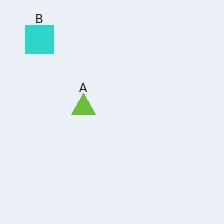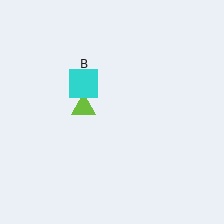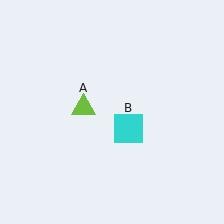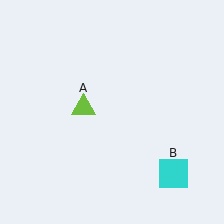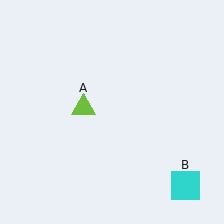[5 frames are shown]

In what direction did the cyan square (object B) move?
The cyan square (object B) moved down and to the right.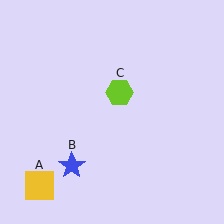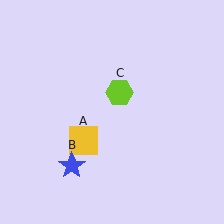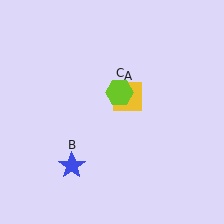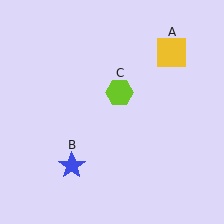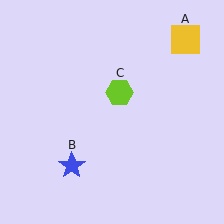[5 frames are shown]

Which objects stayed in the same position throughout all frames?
Blue star (object B) and lime hexagon (object C) remained stationary.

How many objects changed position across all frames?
1 object changed position: yellow square (object A).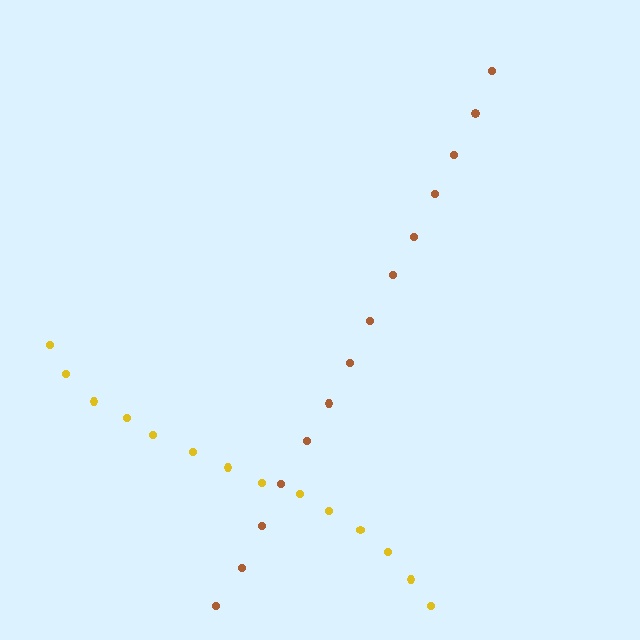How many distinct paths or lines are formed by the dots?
There are 2 distinct paths.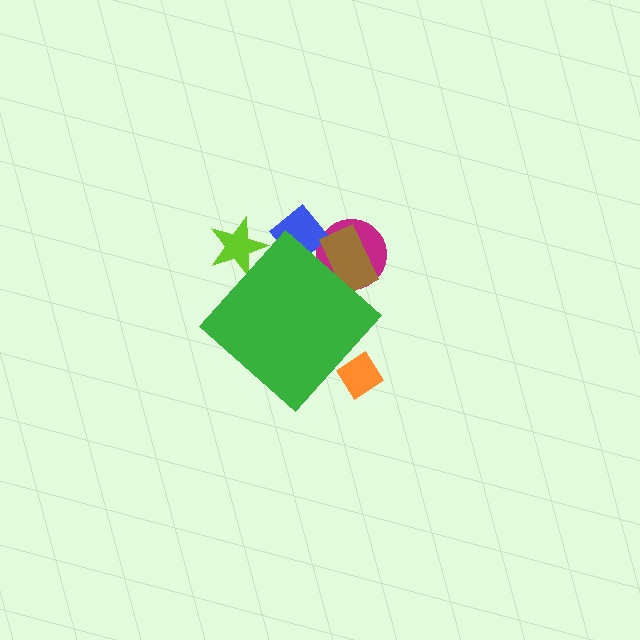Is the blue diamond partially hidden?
Yes, the blue diamond is partially hidden behind the green diamond.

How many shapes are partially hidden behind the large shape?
5 shapes are partially hidden.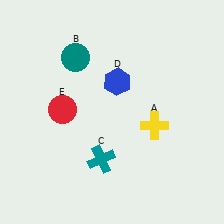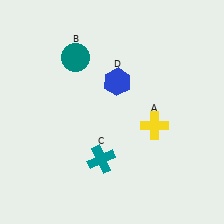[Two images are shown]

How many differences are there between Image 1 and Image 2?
There is 1 difference between the two images.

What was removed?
The red circle (E) was removed in Image 2.